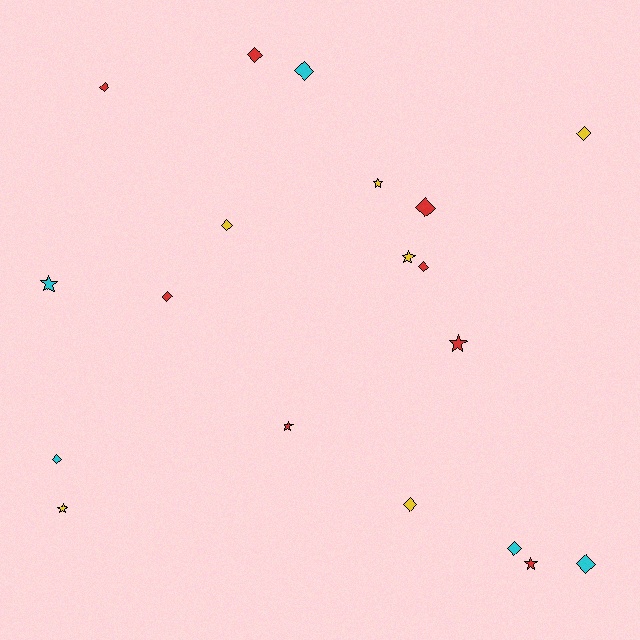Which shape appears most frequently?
Diamond, with 12 objects.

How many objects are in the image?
There are 19 objects.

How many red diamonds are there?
There are 5 red diamonds.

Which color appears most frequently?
Red, with 8 objects.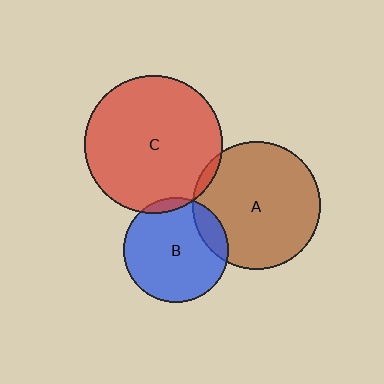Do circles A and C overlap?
Yes.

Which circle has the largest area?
Circle C (red).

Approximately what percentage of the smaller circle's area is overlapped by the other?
Approximately 5%.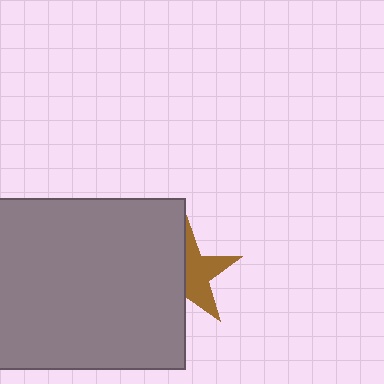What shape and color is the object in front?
The object in front is a gray rectangle.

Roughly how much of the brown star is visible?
About half of it is visible (roughly 52%).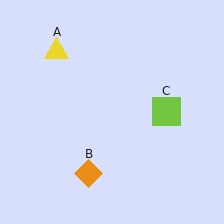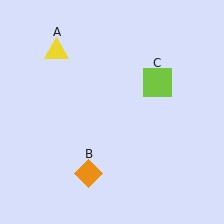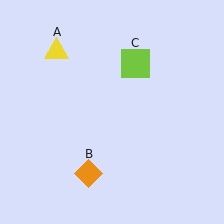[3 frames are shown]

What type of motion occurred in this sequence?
The lime square (object C) rotated counterclockwise around the center of the scene.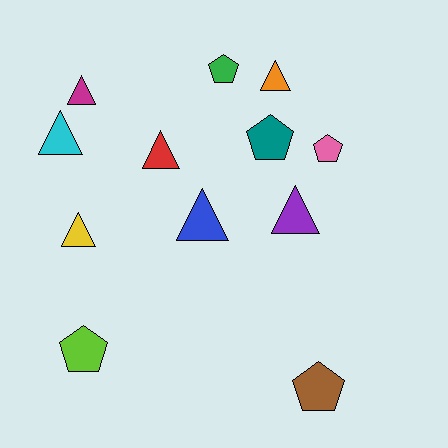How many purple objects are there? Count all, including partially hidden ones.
There is 1 purple object.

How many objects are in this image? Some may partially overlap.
There are 12 objects.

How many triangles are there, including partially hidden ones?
There are 7 triangles.